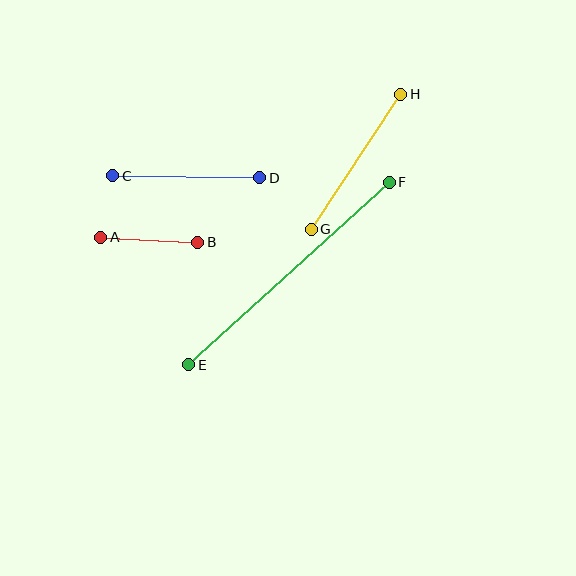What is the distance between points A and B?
The distance is approximately 97 pixels.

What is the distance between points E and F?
The distance is approximately 271 pixels.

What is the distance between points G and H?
The distance is approximately 162 pixels.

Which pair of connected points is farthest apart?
Points E and F are farthest apart.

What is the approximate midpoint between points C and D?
The midpoint is at approximately (186, 177) pixels.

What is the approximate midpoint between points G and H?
The midpoint is at approximately (356, 162) pixels.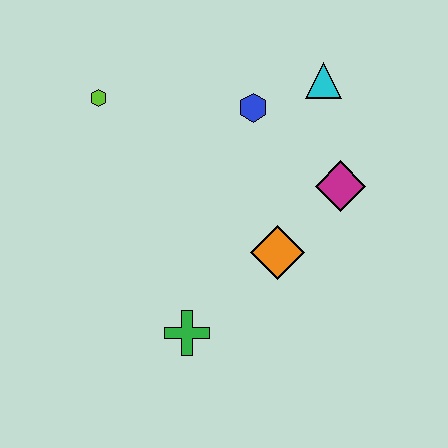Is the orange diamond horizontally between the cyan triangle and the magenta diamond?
No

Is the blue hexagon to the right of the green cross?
Yes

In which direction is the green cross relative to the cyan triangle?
The green cross is below the cyan triangle.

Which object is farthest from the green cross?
The cyan triangle is farthest from the green cross.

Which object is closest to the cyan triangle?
The blue hexagon is closest to the cyan triangle.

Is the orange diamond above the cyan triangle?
No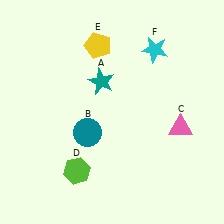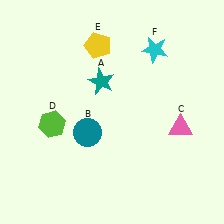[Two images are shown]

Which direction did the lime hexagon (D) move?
The lime hexagon (D) moved up.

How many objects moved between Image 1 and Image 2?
1 object moved between the two images.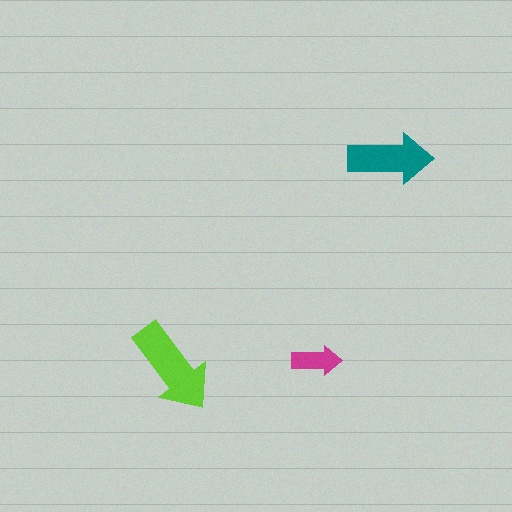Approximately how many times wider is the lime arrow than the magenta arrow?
About 2 times wider.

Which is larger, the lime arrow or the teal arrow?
The lime one.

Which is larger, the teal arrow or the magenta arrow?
The teal one.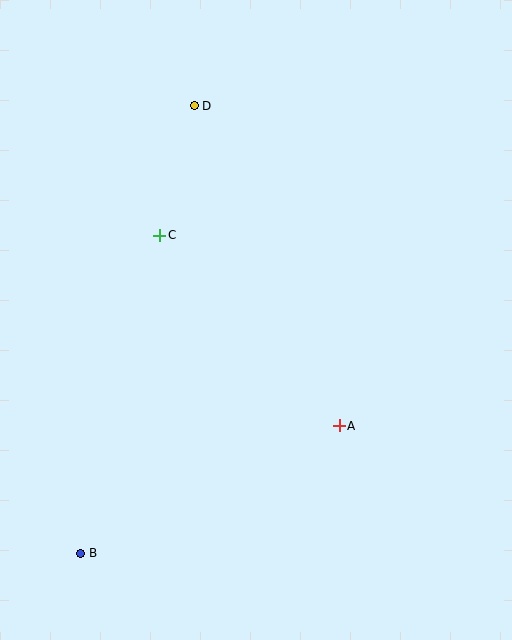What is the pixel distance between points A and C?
The distance between A and C is 262 pixels.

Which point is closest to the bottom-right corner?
Point A is closest to the bottom-right corner.